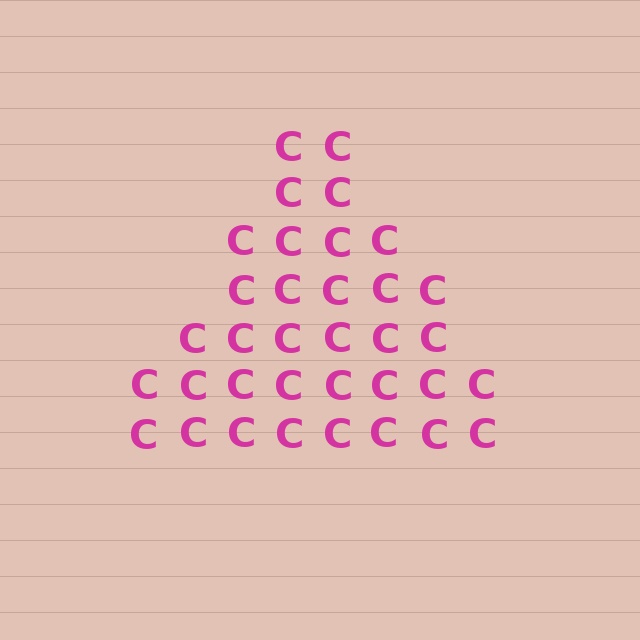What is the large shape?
The large shape is a triangle.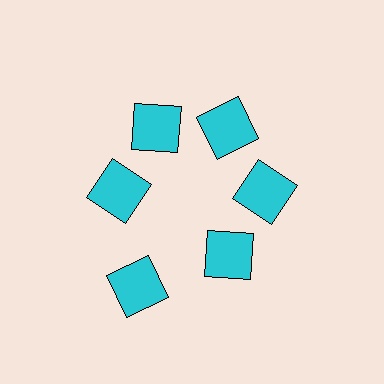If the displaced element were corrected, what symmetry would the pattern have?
It would have 6-fold rotational symmetry — the pattern would map onto itself every 60 degrees.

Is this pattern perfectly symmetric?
No. The 6 cyan squares are arranged in a ring, but one element near the 7 o'clock position is pushed outward from the center, breaking the 6-fold rotational symmetry.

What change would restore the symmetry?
The symmetry would be restored by moving it inward, back onto the ring so that all 6 squares sit at equal angles and equal distance from the center.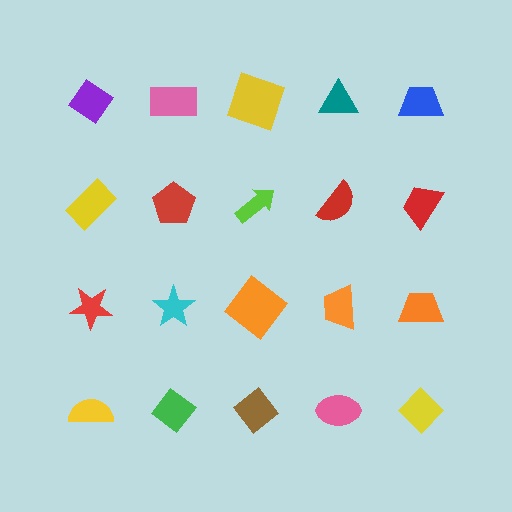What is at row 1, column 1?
A purple diamond.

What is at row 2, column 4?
A red semicircle.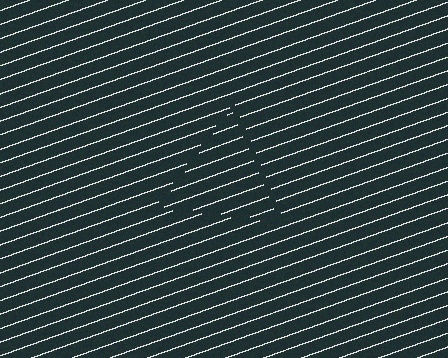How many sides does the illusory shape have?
3 sides — the line-ends trace a triangle.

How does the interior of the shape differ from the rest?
The interior of the shape contains the same grating, shifted by half a period — the contour is defined by the phase discontinuity where line-ends from the inner and outer gratings abut.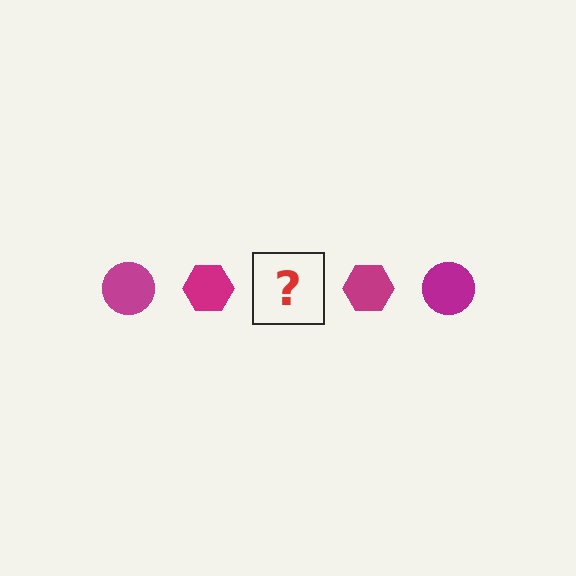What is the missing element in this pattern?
The missing element is a magenta circle.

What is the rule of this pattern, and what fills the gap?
The rule is that the pattern cycles through circle, hexagon shapes in magenta. The gap should be filled with a magenta circle.